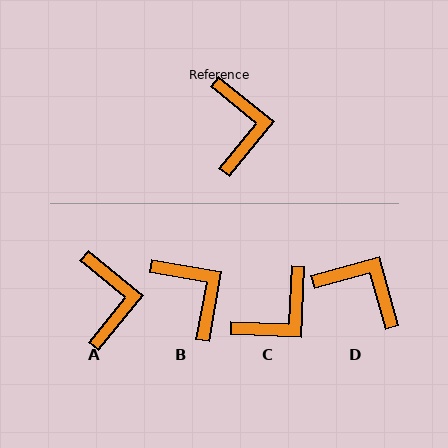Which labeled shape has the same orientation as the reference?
A.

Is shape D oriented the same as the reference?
No, it is off by about 55 degrees.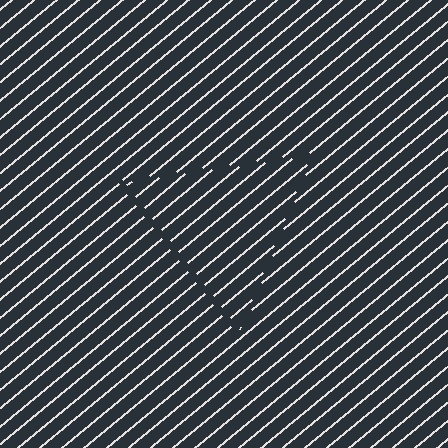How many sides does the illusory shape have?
3 sides — the line-ends trace a triangle.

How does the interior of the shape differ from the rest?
The interior of the shape contains the same grating, shifted by half a period — the contour is defined by the phase discontinuity where line-ends from the inner and outer gratings abut.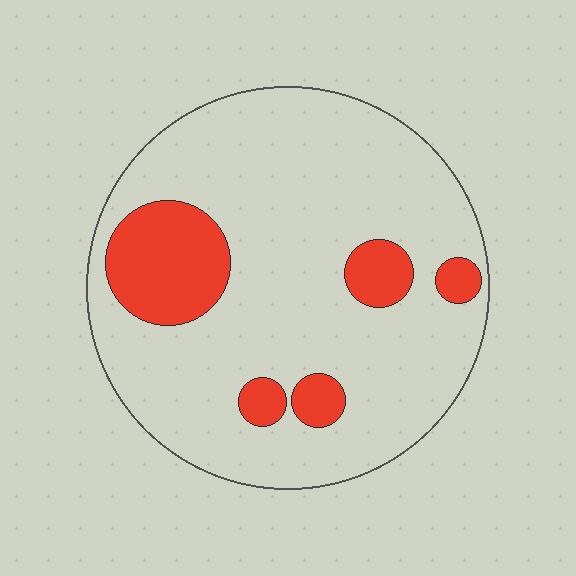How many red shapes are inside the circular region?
5.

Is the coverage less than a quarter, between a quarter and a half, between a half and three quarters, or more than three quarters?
Less than a quarter.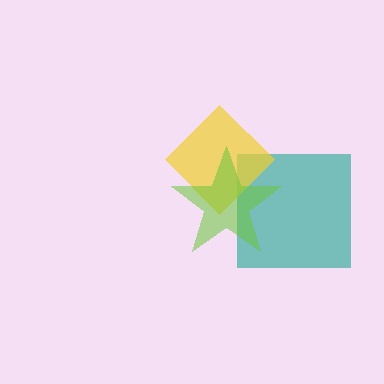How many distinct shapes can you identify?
There are 3 distinct shapes: a teal square, a yellow diamond, a lime star.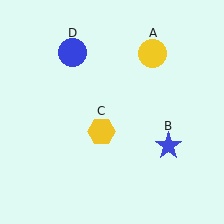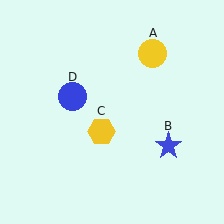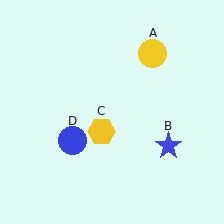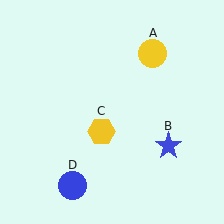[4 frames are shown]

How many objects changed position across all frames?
1 object changed position: blue circle (object D).